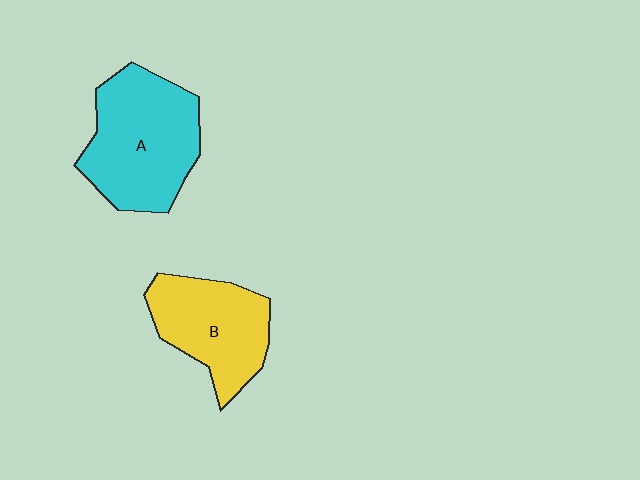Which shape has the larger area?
Shape A (cyan).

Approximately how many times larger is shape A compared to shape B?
Approximately 1.3 times.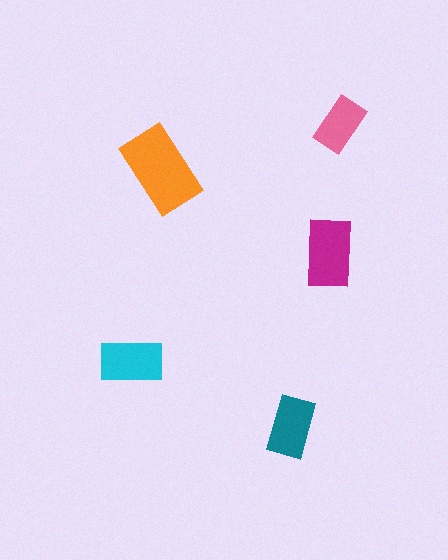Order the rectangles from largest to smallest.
the orange one, the magenta one, the cyan one, the teal one, the pink one.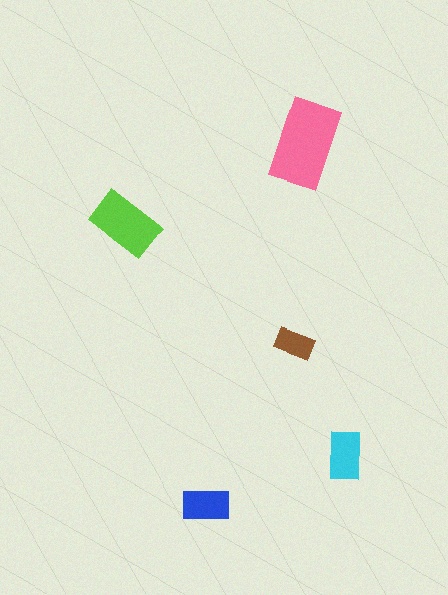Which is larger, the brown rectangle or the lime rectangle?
The lime one.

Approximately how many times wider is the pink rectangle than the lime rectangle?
About 1.5 times wider.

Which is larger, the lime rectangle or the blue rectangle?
The lime one.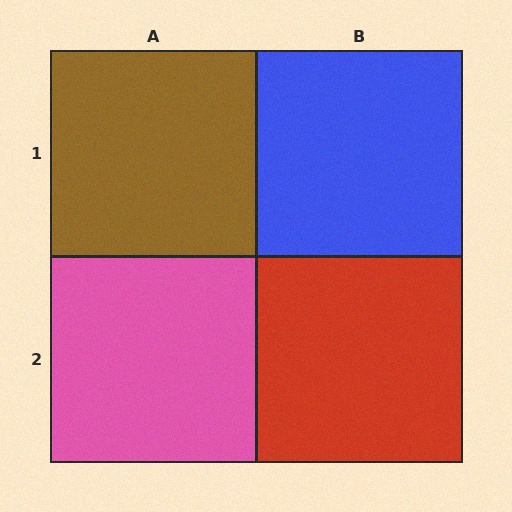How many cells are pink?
1 cell is pink.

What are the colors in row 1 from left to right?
Brown, blue.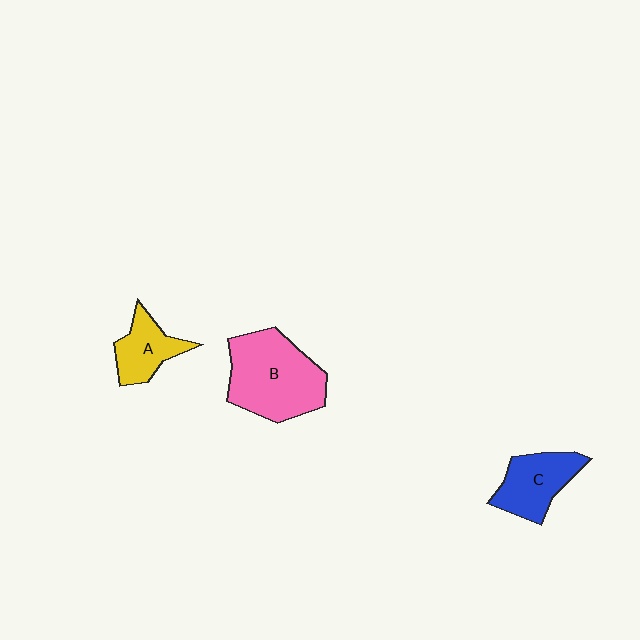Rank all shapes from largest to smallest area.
From largest to smallest: B (pink), C (blue), A (yellow).